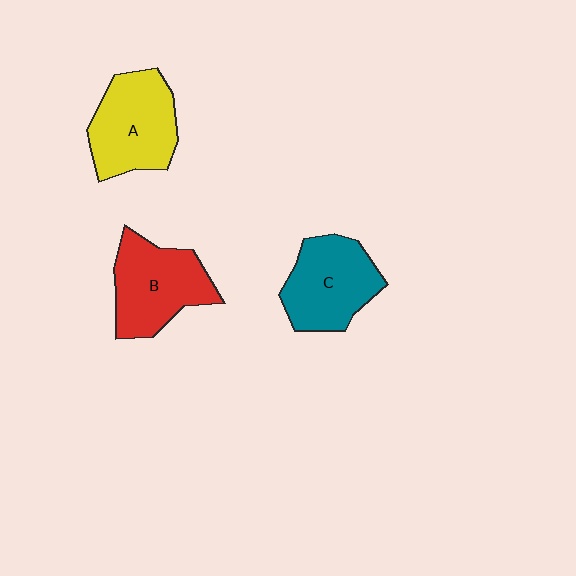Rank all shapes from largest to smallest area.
From largest to smallest: A (yellow), B (red), C (teal).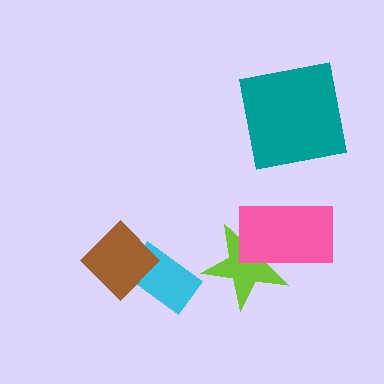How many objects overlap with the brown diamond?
1 object overlaps with the brown diamond.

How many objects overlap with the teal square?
0 objects overlap with the teal square.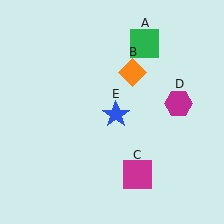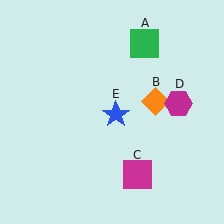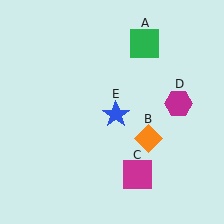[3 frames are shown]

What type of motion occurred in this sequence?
The orange diamond (object B) rotated clockwise around the center of the scene.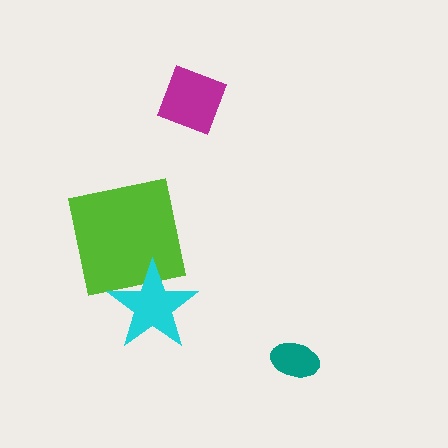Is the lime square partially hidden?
Yes, it is partially covered by another shape.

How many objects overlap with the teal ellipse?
0 objects overlap with the teal ellipse.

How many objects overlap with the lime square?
1 object overlaps with the lime square.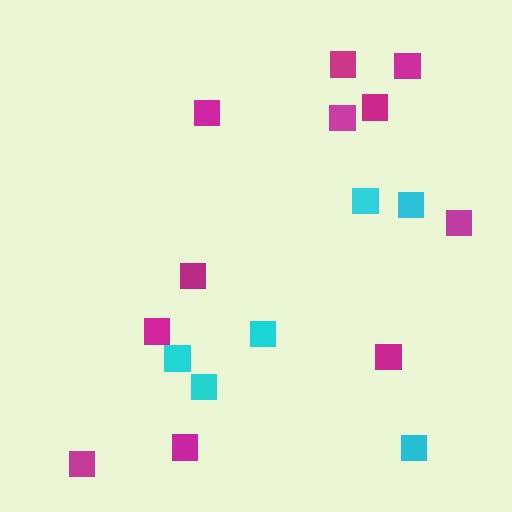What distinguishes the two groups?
There are 2 groups: one group of magenta squares (11) and one group of cyan squares (6).